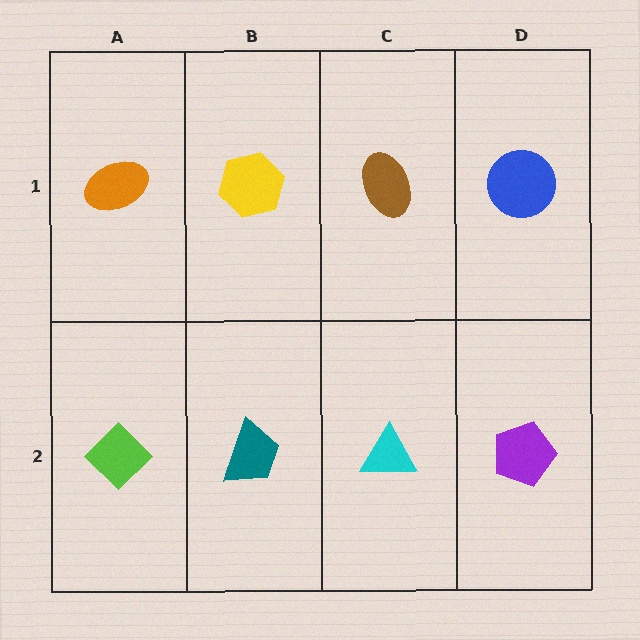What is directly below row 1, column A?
A lime diamond.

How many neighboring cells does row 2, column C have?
3.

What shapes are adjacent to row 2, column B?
A yellow hexagon (row 1, column B), a lime diamond (row 2, column A), a cyan triangle (row 2, column C).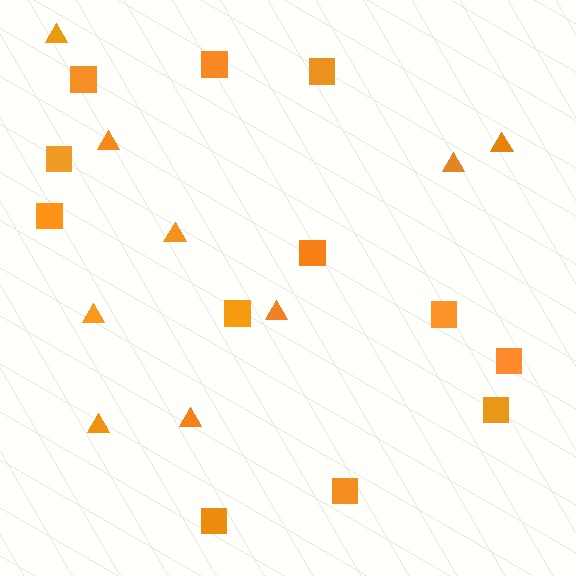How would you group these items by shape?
There are 2 groups: one group of triangles (9) and one group of squares (12).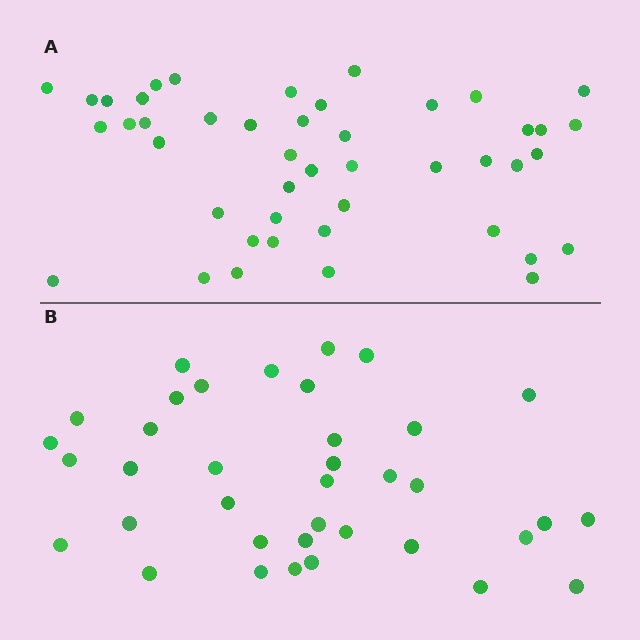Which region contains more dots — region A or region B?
Region A (the top region) has more dots.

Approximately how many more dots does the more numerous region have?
Region A has roughly 8 or so more dots than region B.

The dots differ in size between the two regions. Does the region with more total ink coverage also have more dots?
No. Region B has more total ink coverage because its dots are larger, but region A actually contains more individual dots. Total area can be misleading — the number of items is what matters here.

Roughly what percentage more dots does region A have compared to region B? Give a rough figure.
About 20% more.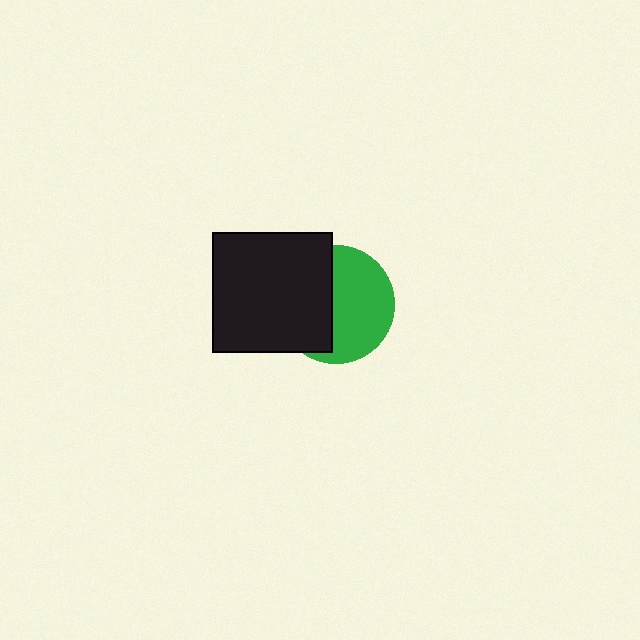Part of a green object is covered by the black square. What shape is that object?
It is a circle.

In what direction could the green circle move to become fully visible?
The green circle could move right. That would shift it out from behind the black square entirely.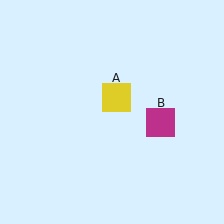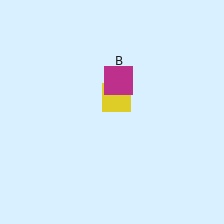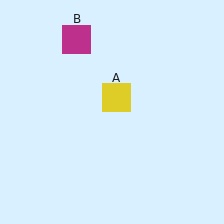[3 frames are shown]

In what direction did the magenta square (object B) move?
The magenta square (object B) moved up and to the left.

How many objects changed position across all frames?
1 object changed position: magenta square (object B).